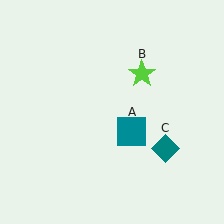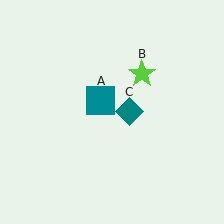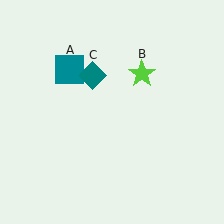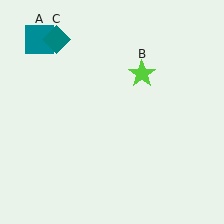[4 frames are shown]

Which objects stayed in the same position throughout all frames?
Lime star (object B) remained stationary.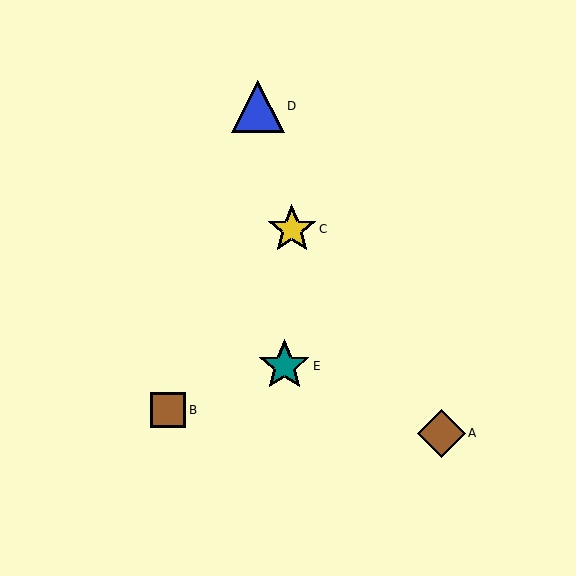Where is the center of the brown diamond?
The center of the brown diamond is at (441, 433).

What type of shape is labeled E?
Shape E is a teal star.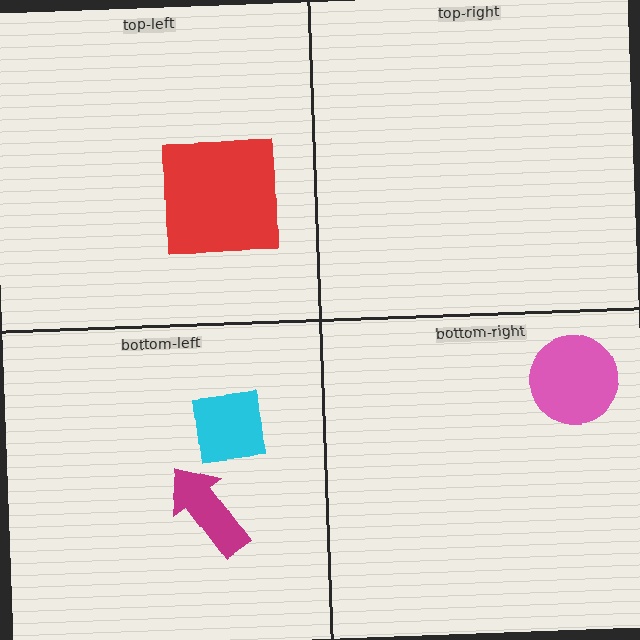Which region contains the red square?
The top-left region.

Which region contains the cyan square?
The bottom-left region.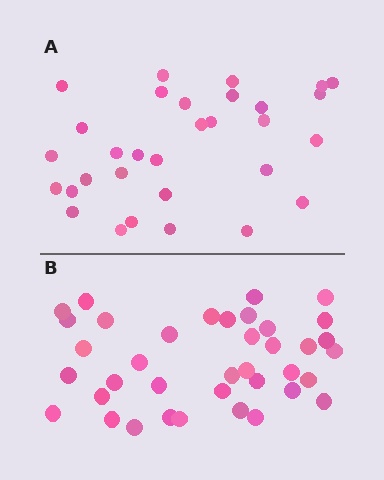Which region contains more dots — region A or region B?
Region B (the bottom region) has more dots.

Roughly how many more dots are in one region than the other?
Region B has roughly 8 or so more dots than region A.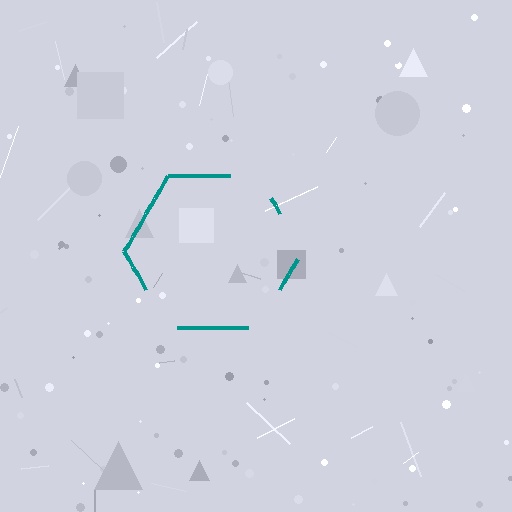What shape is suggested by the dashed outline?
The dashed outline suggests a hexagon.